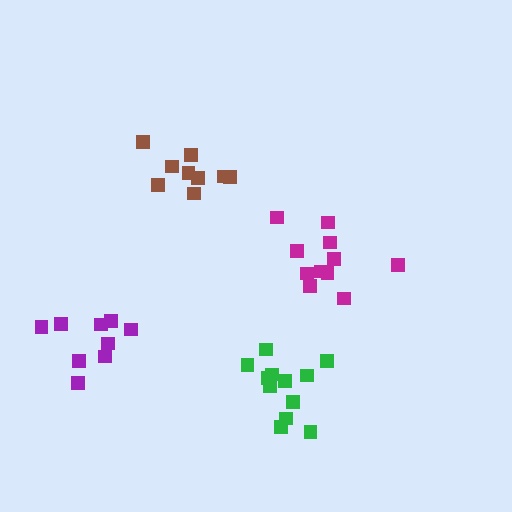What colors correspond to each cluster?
The clusters are colored: brown, purple, green, magenta.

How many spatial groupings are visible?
There are 4 spatial groupings.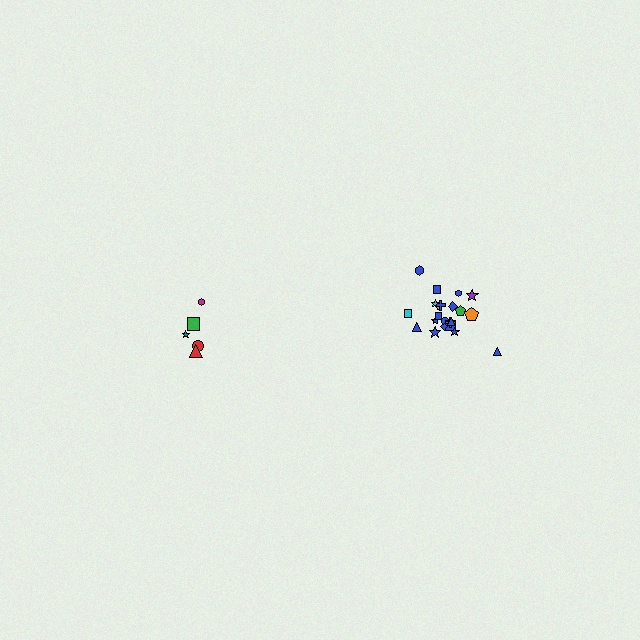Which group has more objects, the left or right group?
The right group.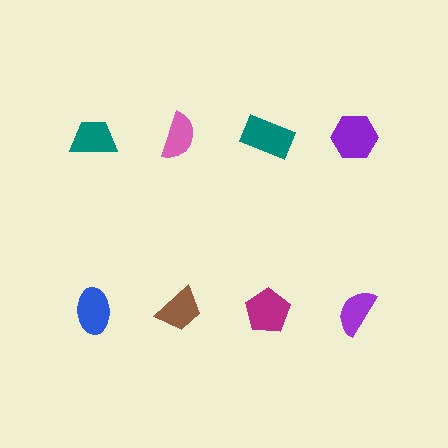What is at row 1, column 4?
A purple hexagon.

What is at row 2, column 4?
A purple semicircle.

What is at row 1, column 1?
A teal trapezoid.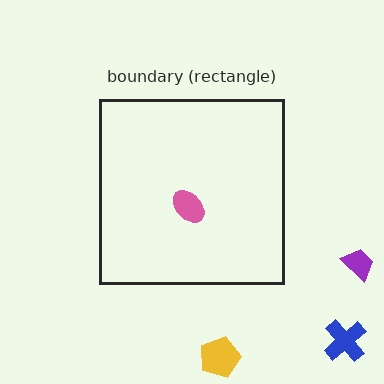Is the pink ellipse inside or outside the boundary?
Inside.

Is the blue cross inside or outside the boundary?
Outside.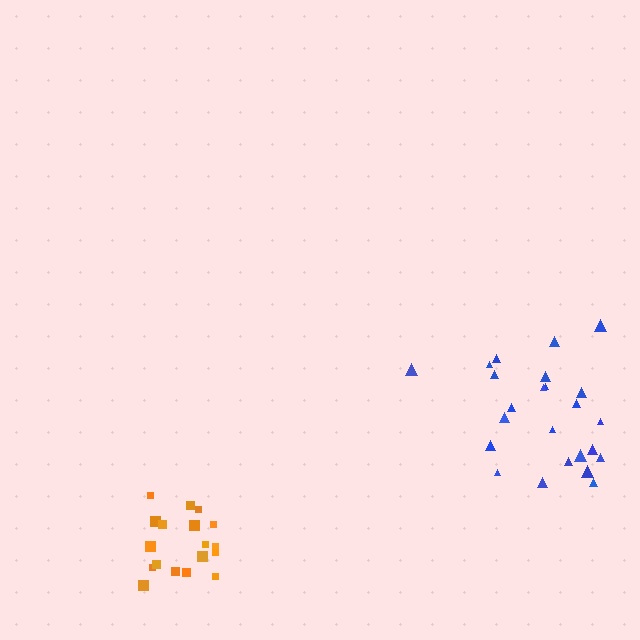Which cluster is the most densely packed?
Orange.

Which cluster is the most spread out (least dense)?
Blue.